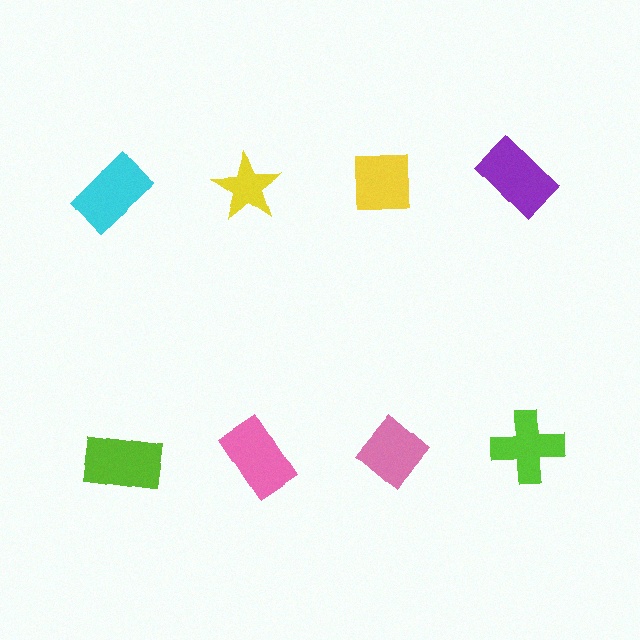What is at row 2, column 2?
A pink rectangle.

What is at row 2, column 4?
A lime cross.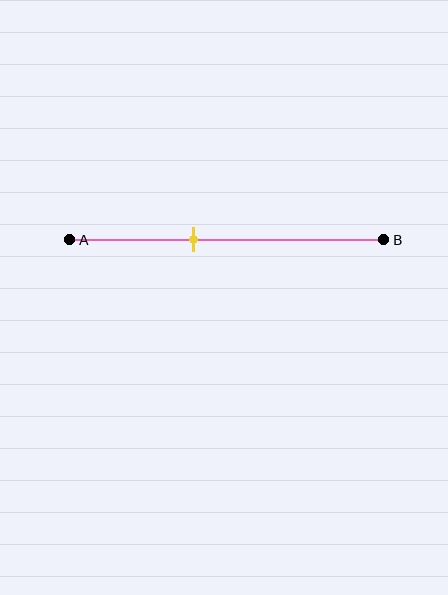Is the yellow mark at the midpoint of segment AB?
No, the mark is at about 40% from A, not at the 50% midpoint.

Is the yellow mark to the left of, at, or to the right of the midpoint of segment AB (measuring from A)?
The yellow mark is to the left of the midpoint of segment AB.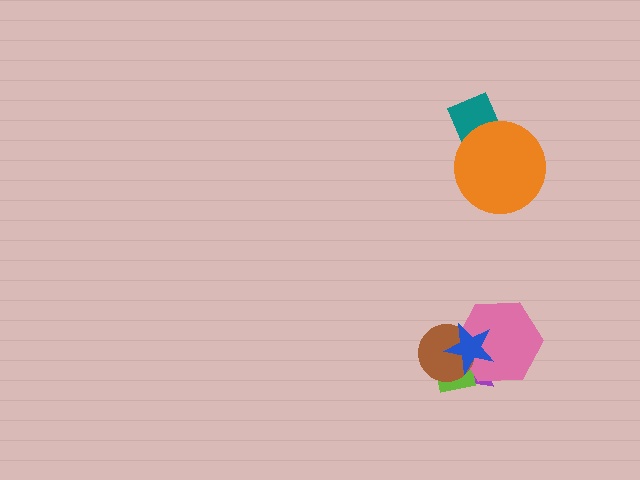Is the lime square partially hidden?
Yes, it is partially covered by another shape.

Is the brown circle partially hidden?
Yes, it is partially covered by another shape.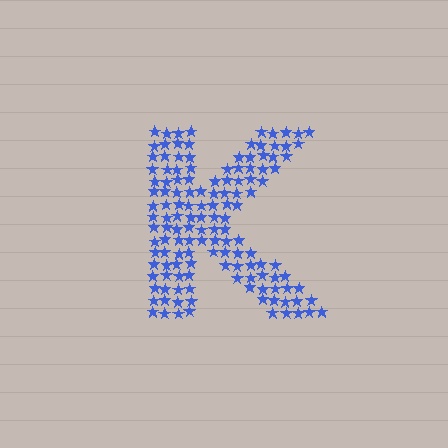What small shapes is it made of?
It is made of small stars.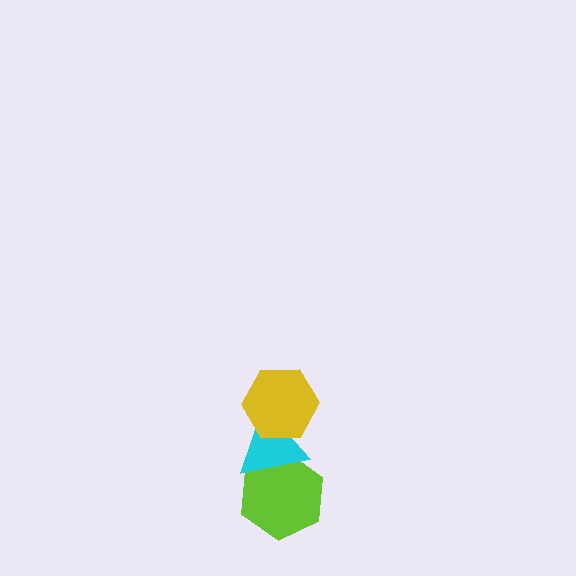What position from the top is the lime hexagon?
The lime hexagon is 3rd from the top.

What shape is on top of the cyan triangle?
The yellow hexagon is on top of the cyan triangle.